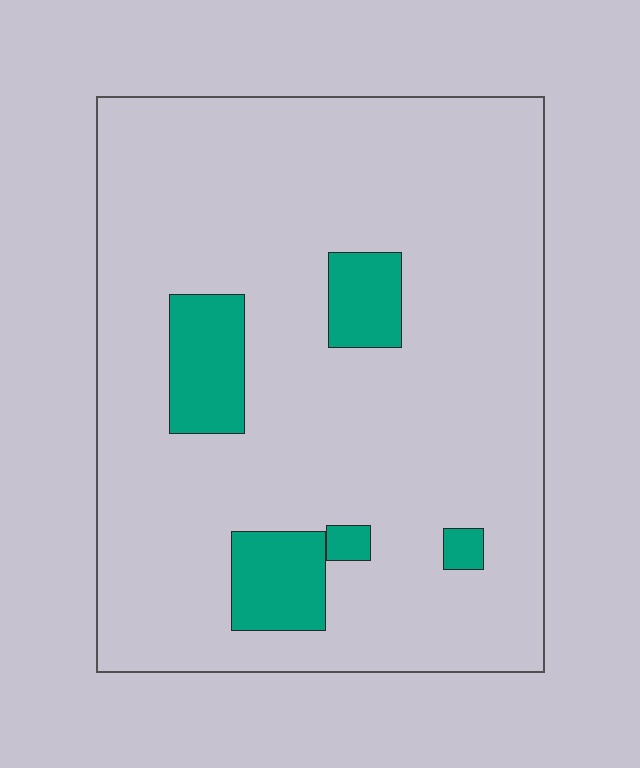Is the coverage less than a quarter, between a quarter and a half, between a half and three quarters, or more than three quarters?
Less than a quarter.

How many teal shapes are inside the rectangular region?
5.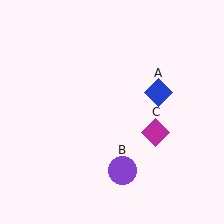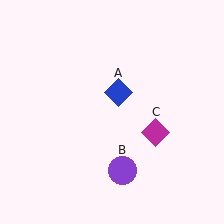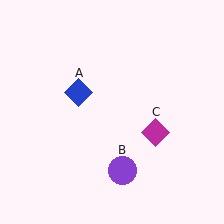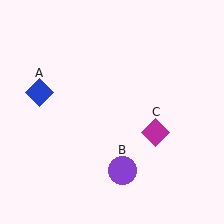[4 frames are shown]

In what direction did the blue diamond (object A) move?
The blue diamond (object A) moved left.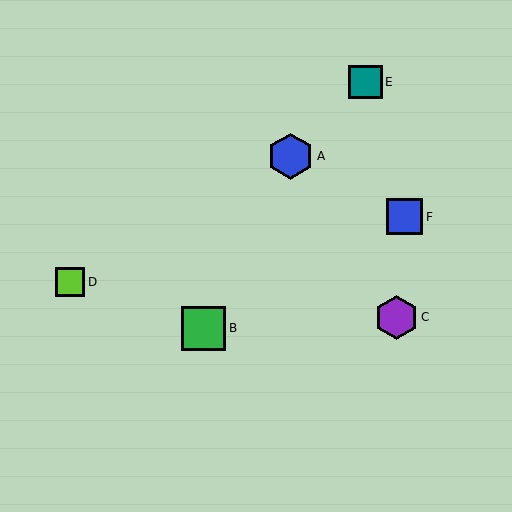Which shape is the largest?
The blue hexagon (labeled A) is the largest.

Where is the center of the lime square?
The center of the lime square is at (70, 282).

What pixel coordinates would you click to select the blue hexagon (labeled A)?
Click at (291, 156) to select the blue hexagon A.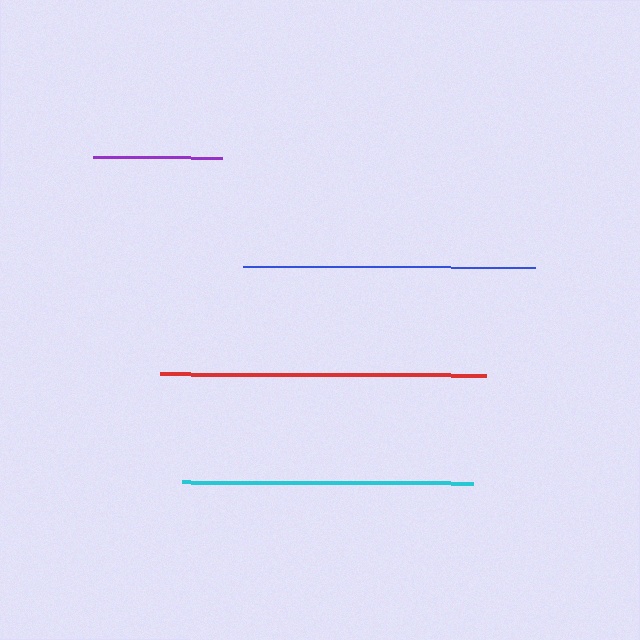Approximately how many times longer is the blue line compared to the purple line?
The blue line is approximately 2.3 times the length of the purple line.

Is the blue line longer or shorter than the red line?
The red line is longer than the blue line.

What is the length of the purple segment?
The purple segment is approximately 129 pixels long.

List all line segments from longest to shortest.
From longest to shortest: red, blue, cyan, purple.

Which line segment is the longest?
The red line is the longest at approximately 326 pixels.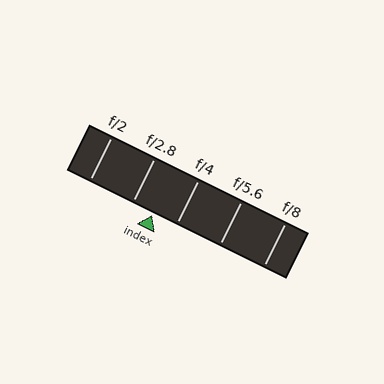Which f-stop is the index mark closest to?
The index mark is closest to f/2.8.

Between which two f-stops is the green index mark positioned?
The index mark is between f/2.8 and f/4.